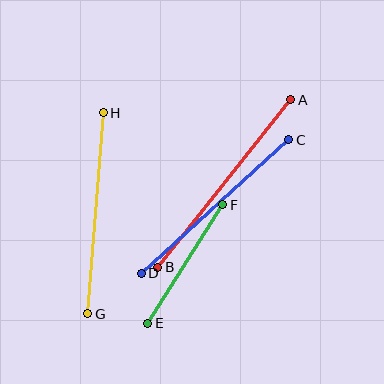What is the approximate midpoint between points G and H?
The midpoint is at approximately (95, 213) pixels.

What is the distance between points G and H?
The distance is approximately 202 pixels.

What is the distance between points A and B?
The distance is approximately 214 pixels.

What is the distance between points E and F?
The distance is approximately 140 pixels.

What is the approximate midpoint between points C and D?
The midpoint is at approximately (215, 207) pixels.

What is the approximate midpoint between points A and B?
The midpoint is at approximately (224, 184) pixels.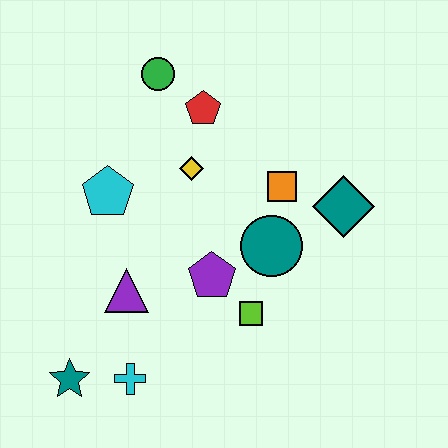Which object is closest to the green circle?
The red pentagon is closest to the green circle.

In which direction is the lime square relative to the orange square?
The lime square is below the orange square.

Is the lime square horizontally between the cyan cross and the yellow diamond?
No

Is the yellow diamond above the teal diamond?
Yes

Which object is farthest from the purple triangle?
The teal diamond is farthest from the purple triangle.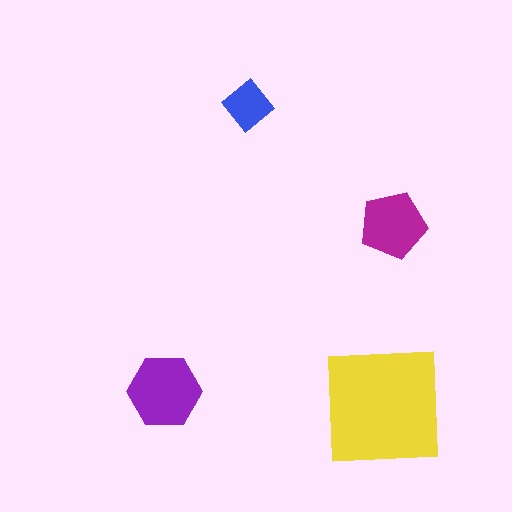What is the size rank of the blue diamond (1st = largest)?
4th.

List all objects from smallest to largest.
The blue diamond, the magenta pentagon, the purple hexagon, the yellow square.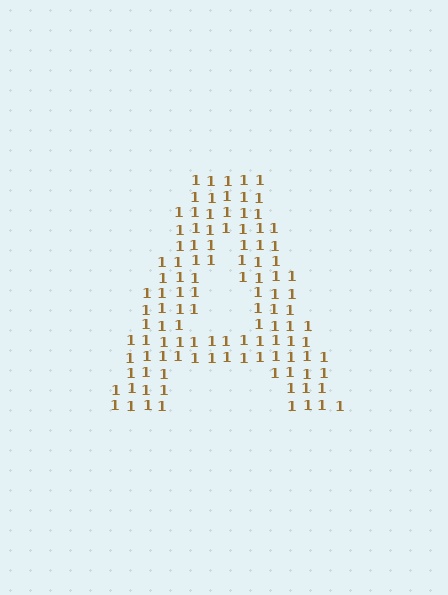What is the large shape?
The large shape is the letter A.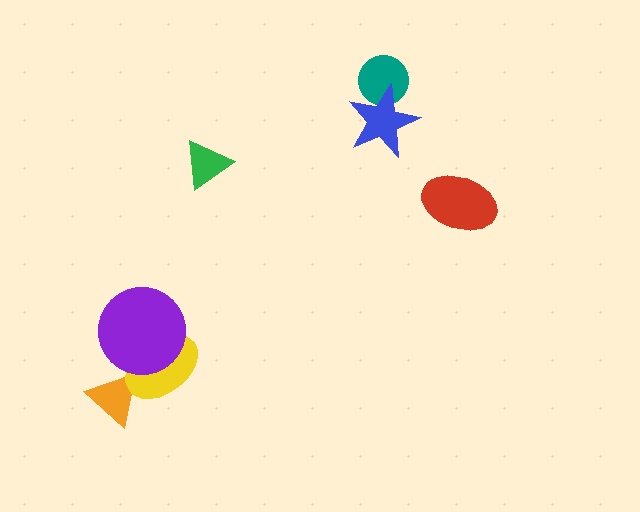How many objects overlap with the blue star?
1 object overlaps with the blue star.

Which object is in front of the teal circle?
The blue star is in front of the teal circle.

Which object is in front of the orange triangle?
The yellow ellipse is in front of the orange triangle.